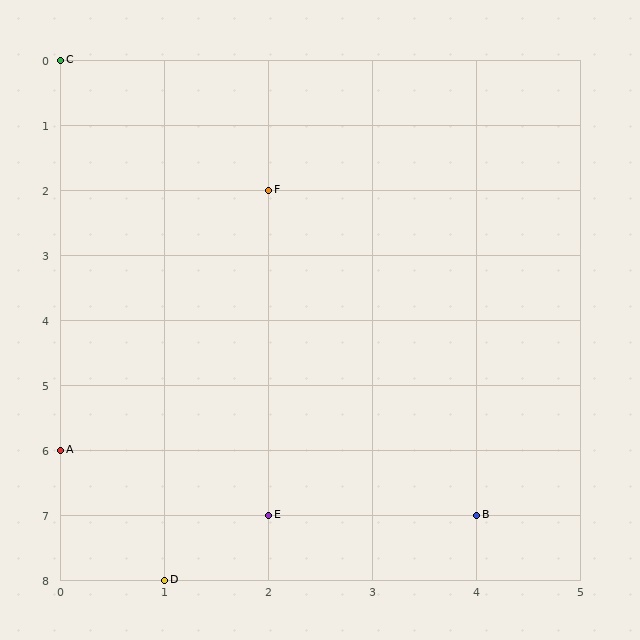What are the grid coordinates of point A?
Point A is at grid coordinates (0, 6).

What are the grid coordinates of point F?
Point F is at grid coordinates (2, 2).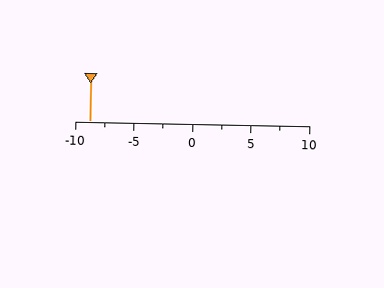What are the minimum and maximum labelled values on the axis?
The axis runs from -10 to 10.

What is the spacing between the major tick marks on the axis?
The major ticks are spaced 5 apart.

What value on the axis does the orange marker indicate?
The marker indicates approximately -8.8.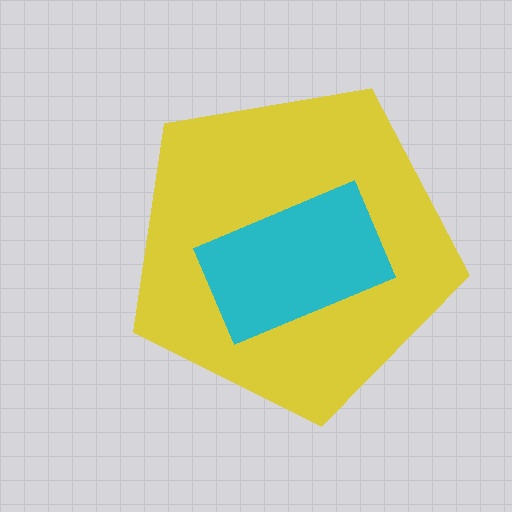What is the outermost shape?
The yellow pentagon.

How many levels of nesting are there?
2.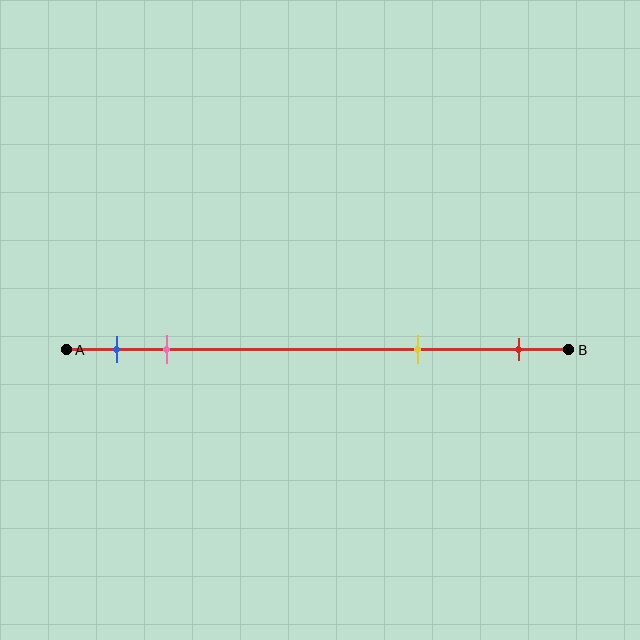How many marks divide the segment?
There are 4 marks dividing the segment.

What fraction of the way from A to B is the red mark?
The red mark is approximately 90% (0.9) of the way from A to B.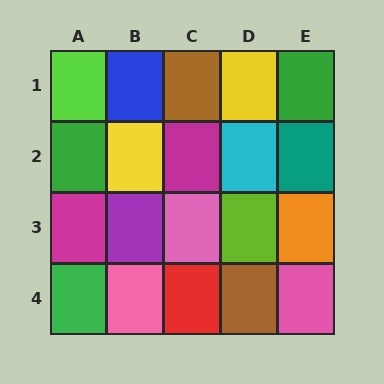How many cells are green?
3 cells are green.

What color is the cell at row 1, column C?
Brown.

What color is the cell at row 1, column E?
Green.